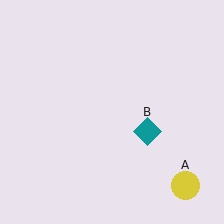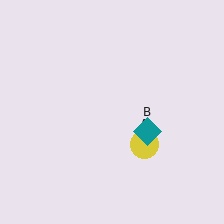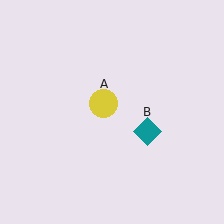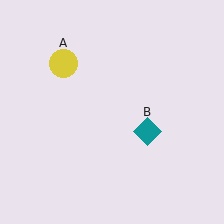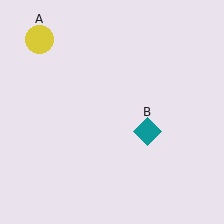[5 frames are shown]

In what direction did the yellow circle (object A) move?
The yellow circle (object A) moved up and to the left.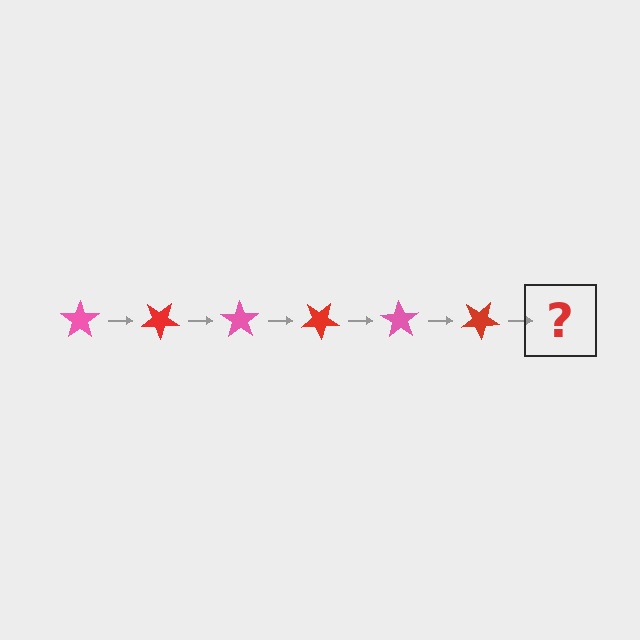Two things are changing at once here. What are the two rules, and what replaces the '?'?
The two rules are that it rotates 35 degrees each step and the color cycles through pink and red. The '?' should be a pink star, rotated 210 degrees from the start.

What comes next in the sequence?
The next element should be a pink star, rotated 210 degrees from the start.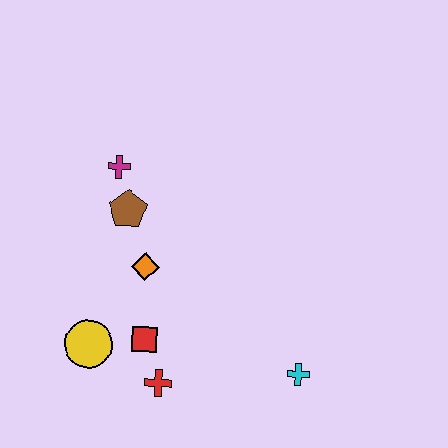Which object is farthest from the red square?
The magenta cross is farthest from the red square.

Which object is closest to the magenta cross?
The brown pentagon is closest to the magenta cross.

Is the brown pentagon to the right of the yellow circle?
Yes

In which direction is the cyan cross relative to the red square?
The cyan cross is to the right of the red square.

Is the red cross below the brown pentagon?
Yes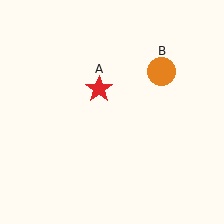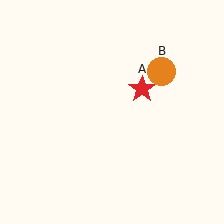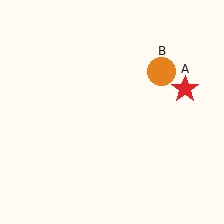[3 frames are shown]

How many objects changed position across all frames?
1 object changed position: red star (object A).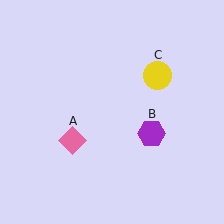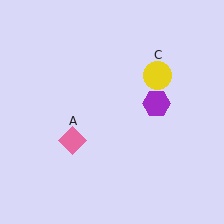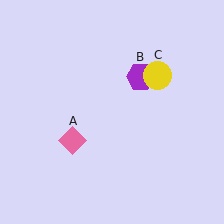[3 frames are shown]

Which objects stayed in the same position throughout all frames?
Pink diamond (object A) and yellow circle (object C) remained stationary.